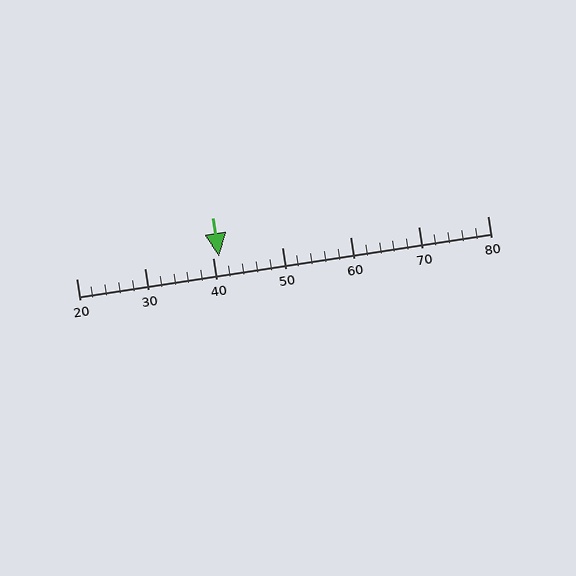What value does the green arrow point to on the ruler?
The green arrow points to approximately 41.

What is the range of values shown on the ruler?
The ruler shows values from 20 to 80.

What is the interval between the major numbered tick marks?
The major tick marks are spaced 10 units apart.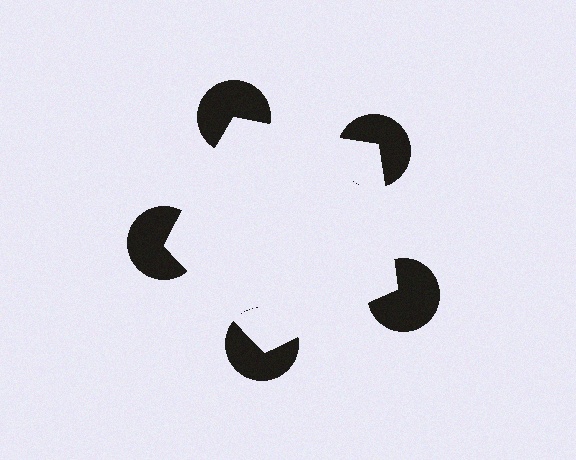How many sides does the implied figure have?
5 sides.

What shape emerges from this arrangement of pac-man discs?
An illusory pentagon — its edges are inferred from the aligned wedge cuts in the pac-man discs, not physically drawn.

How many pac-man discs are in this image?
There are 5 — one at each vertex of the illusory pentagon.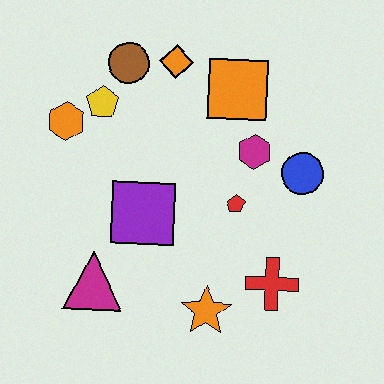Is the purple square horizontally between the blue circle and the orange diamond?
No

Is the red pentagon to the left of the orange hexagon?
No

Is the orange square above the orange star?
Yes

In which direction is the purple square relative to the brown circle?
The purple square is below the brown circle.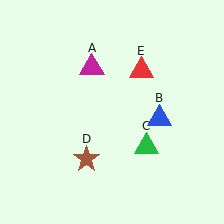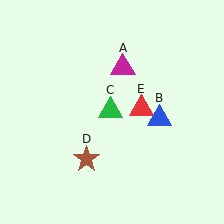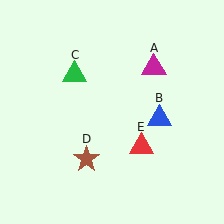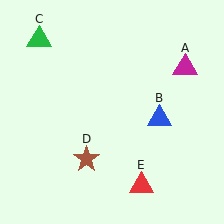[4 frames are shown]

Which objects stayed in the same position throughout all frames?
Blue triangle (object B) and brown star (object D) remained stationary.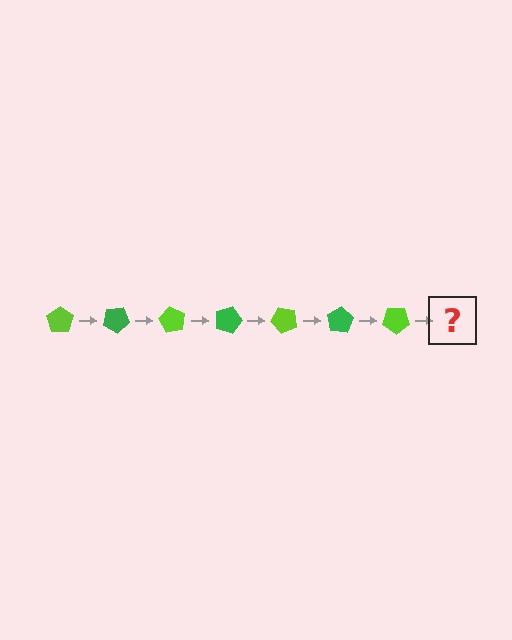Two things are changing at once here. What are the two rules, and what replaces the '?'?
The two rules are that it rotates 30 degrees each step and the color cycles through lime and green. The '?' should be a green pentagon, rotated 210 degrees from the start.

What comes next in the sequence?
The next element should be a green pentagon, rotated 210 degrees from the start.